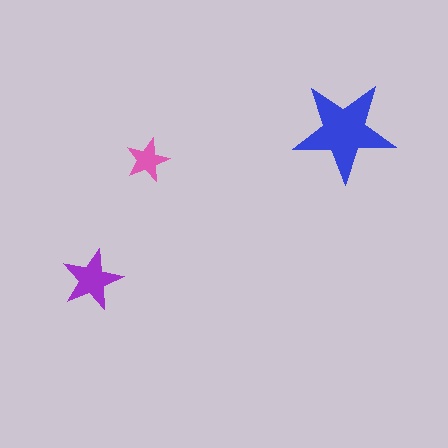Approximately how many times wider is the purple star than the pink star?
About 1.5 times wider.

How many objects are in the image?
There are 3 objects in the image.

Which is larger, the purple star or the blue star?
The blue one.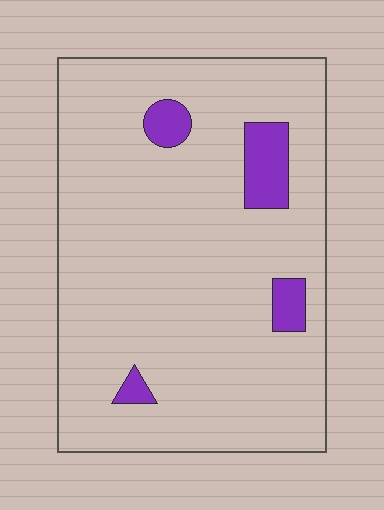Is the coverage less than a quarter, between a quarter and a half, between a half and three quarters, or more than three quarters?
Less than a quarter.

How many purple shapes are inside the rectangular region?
4.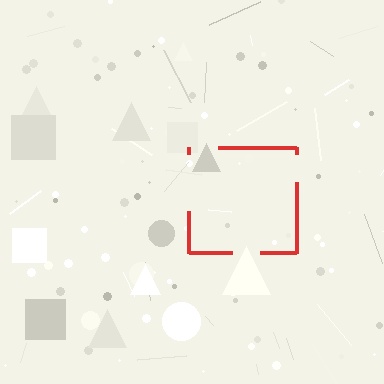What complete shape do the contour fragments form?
The contour fragments form a square.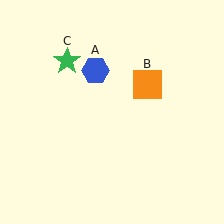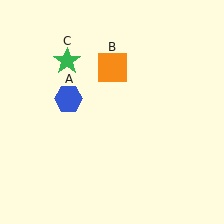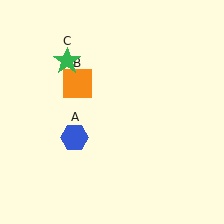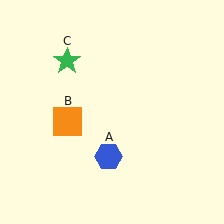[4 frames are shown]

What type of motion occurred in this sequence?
The blue hexagon (object A), orange square (object B) rotated counterclockwise around the center of the scene.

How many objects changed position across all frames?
2 objects changed position: blue hexagon (object A), orange square (object B).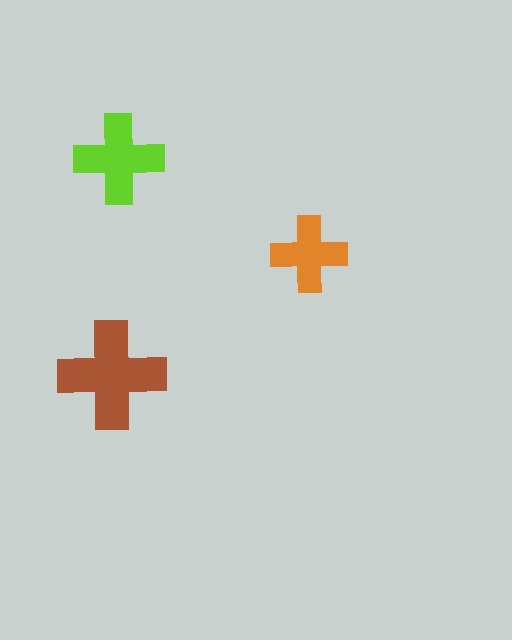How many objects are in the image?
There are 3 objects in the image.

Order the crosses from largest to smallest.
the brown one, the lime one, the orange one.